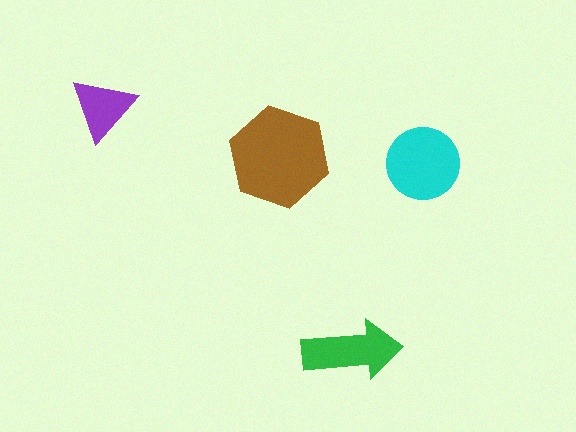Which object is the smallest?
The purple triangle.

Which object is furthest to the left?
The purple triangle is leftmost.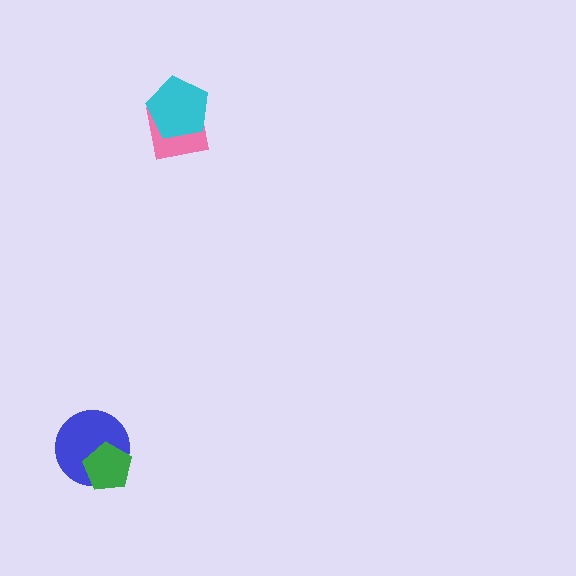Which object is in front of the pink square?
The cyan pentagon is in front of the pink square.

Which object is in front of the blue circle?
The green pentagon is in front of the blue circle.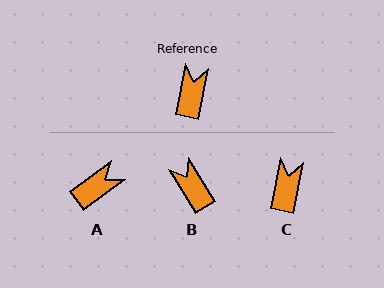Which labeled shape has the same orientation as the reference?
C.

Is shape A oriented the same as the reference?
No, it is off by about 43 degrees.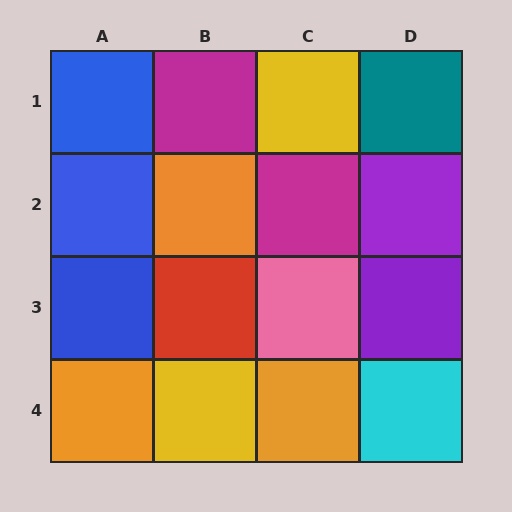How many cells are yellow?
2 cells are yellow.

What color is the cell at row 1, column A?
Blue.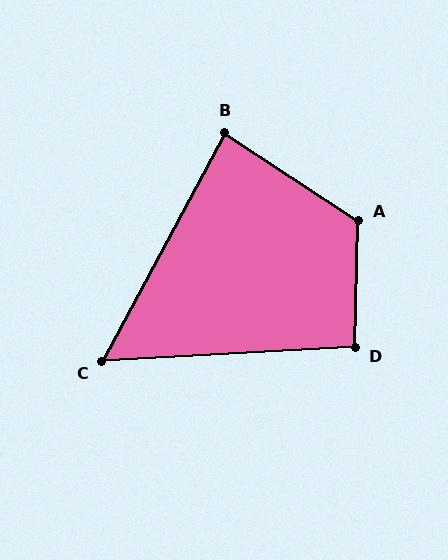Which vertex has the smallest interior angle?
C, at approximately 58 degrees.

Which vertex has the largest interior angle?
A, at approximately 122 degrees.